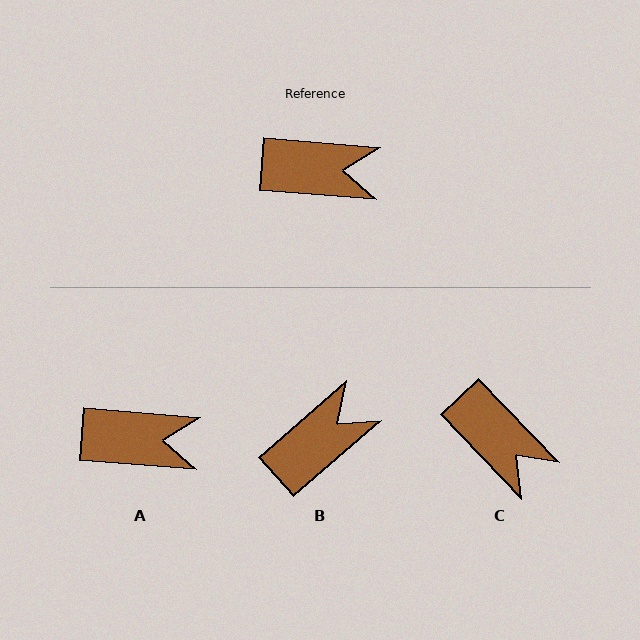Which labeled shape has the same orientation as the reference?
A.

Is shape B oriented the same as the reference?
No, it is off by about 46 degrees.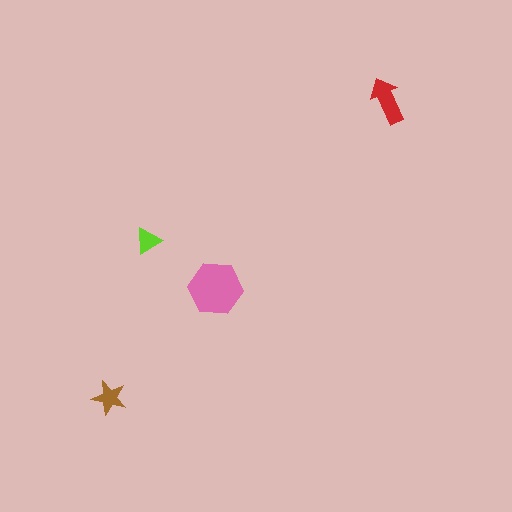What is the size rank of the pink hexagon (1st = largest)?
1st.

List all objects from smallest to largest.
The lime triangle, the brown star, the red arrow, the pink hexagon.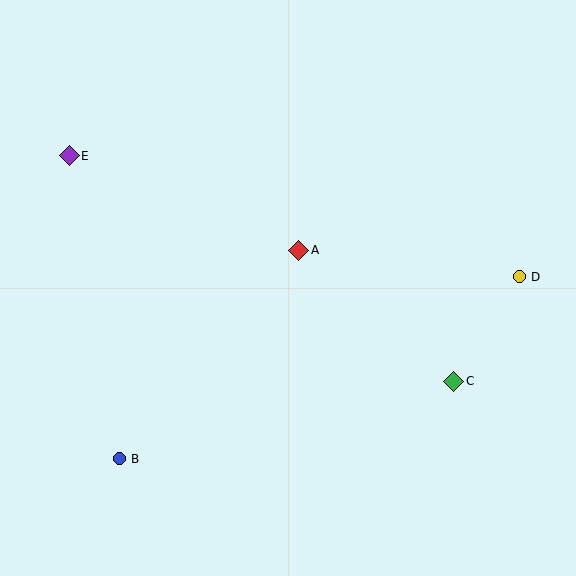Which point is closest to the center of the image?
Point A at (299, 250) is closest to the center.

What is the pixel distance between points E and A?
The distance between E and A is 248 pixels.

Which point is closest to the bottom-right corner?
Point C is closest to the bottom-right corner.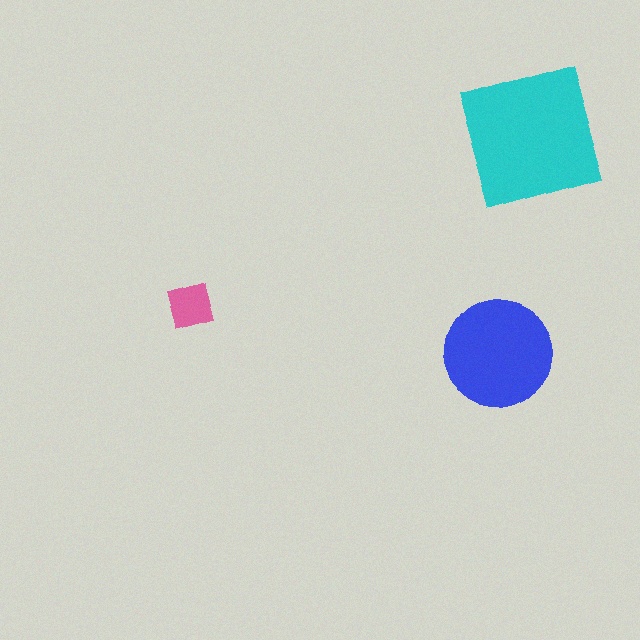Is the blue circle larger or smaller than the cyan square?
Smaller.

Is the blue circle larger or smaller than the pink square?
Larger.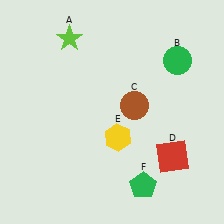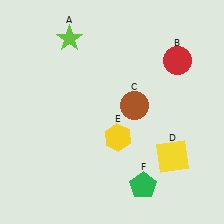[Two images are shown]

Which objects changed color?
B changed from green to red. D changed from red to yellow.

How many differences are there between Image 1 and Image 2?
There are 2 differences between the two images.